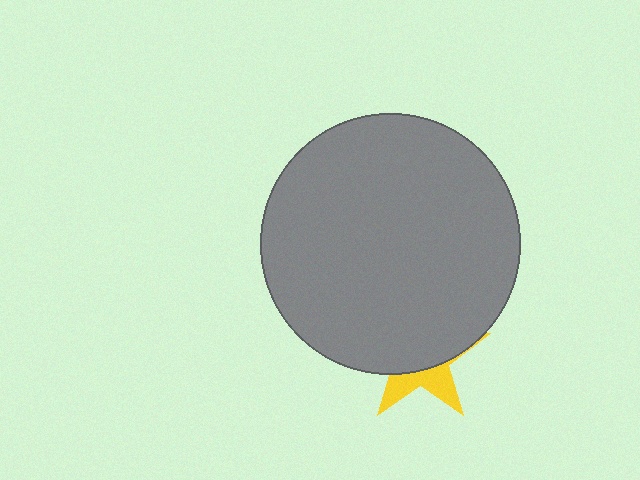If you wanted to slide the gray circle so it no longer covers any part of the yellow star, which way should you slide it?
Slide it up — that is the most direct way to separate the two shapes.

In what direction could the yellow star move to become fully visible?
The yellow star could move down. That would shift it out from behind the gray circle entirely.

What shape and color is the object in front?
The object in front is a gray circle.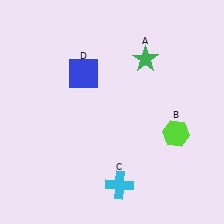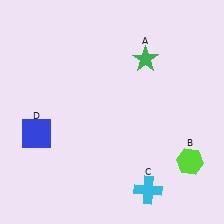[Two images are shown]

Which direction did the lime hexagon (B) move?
The lime hexagon (B) moved down.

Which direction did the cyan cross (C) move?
The cyan cross (C) moved right.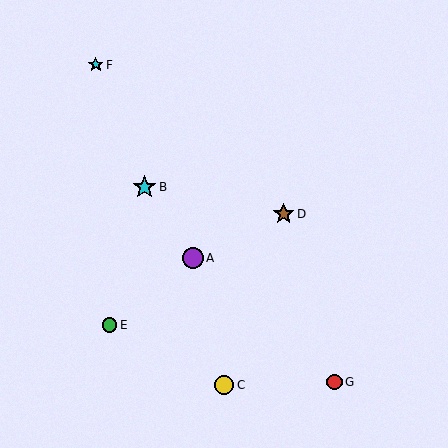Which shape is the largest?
The cyan star (labeled B) is the largest.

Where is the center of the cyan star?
The center of the cyan star is at (145, 187).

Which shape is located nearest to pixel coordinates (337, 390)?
The red circle (labeled G) at (335, 382) is nearest to that location.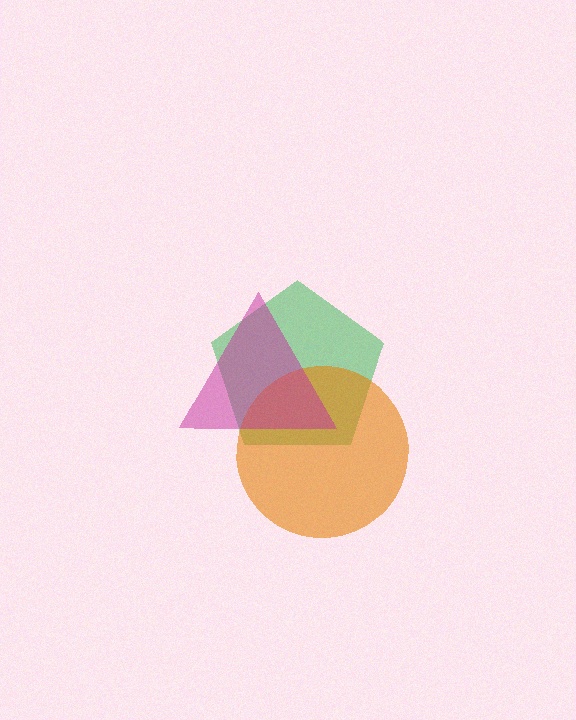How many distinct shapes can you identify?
There are 3 distinct shapes: a green pentagon, an orange circle, a magenta triangle.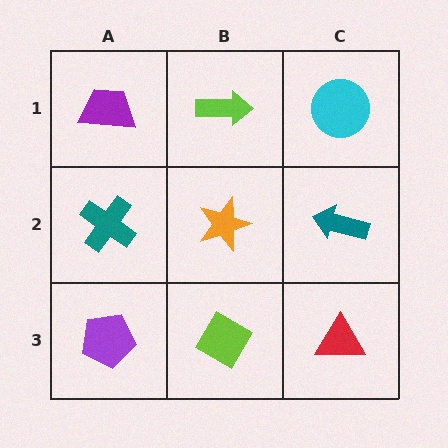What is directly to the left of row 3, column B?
A purple pentagon.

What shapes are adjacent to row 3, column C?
A teal arrow (row 2, column C), a lime diamond (row 3, column B).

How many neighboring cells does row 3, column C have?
2.